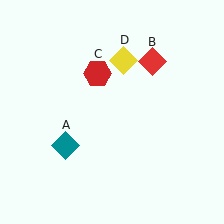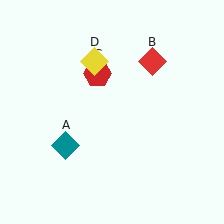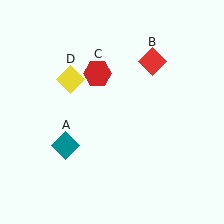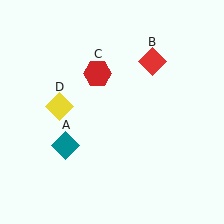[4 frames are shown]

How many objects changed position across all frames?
1 object changed position: yellow diamond (object D).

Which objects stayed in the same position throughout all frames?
Teal diamond (object A) and red diamond (object B) and red hexagon (object C) remained stationary.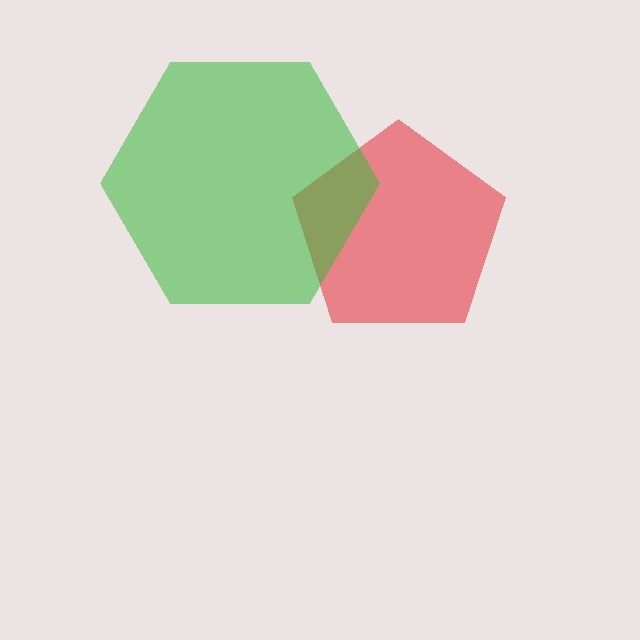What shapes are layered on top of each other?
The layered shapes are: a red pentagon, a green hexagon.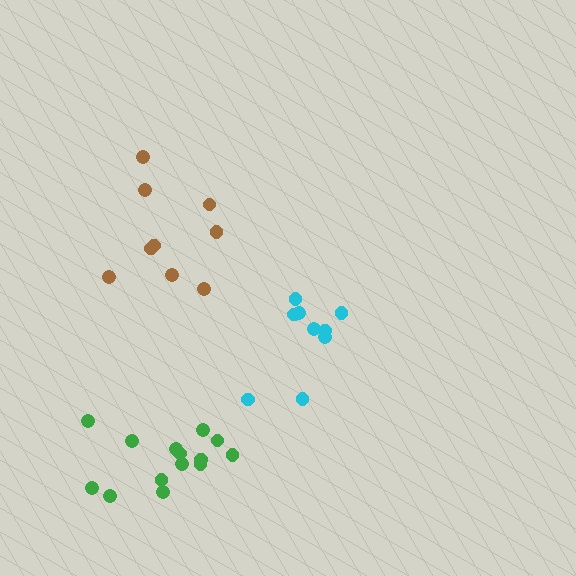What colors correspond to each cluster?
The clusters are colored: green, brown, cyan.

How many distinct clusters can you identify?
There are 3 distinct clusters.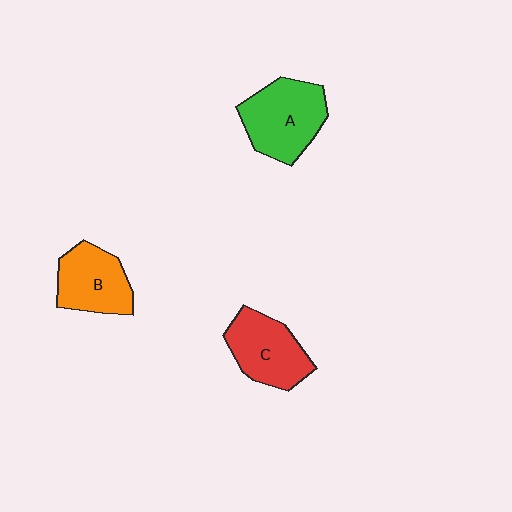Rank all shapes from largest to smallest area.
From largest to smallest: A (green), C (red), B (orange).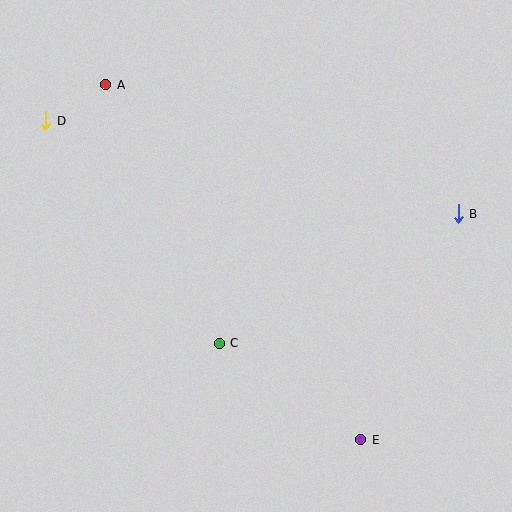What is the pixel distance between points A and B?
The distance between A and B is 375 pixels.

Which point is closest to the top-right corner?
Point B is closest to the top-right corner.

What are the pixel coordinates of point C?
Point C is at (219, 343).